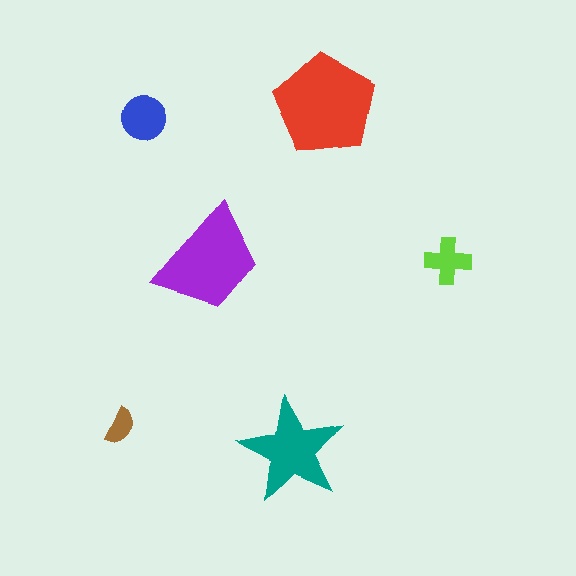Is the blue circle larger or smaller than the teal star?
Smaller.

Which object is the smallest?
The brown semicircle.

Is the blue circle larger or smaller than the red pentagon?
Smaller.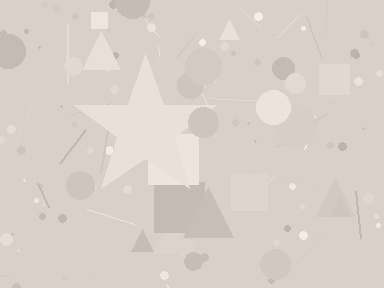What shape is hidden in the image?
A star is hidden in the image.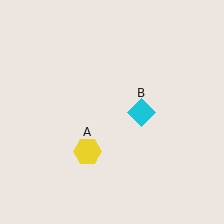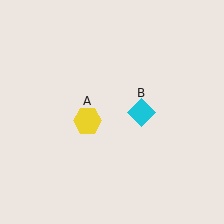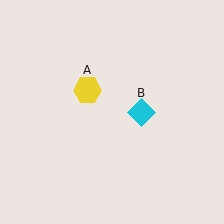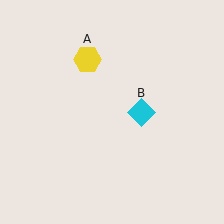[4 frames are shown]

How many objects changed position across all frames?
1 object changed position: yellow hexagon (object A).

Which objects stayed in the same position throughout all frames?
Cyan diamond (object B) remained stationary.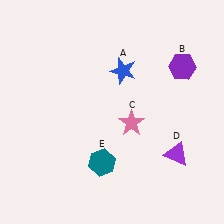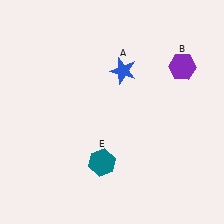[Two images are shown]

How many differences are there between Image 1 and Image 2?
There are 2 differences between the two images.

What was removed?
The pink star (C), the purple triangle (D) were removed in Image 2.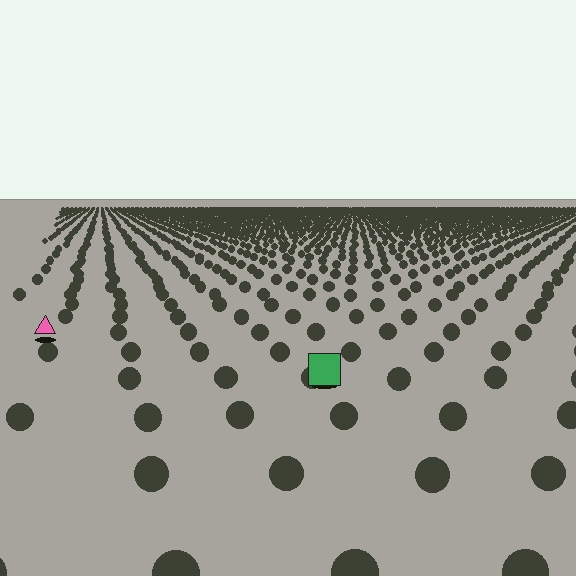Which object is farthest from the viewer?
The pink triangle is farthest from the viewer. It appears smaller and the ground texture around it is denser.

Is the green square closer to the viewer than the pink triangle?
Yes. The green square is closer — you can tell from the texture gradient: the ground texture is coarser near it.